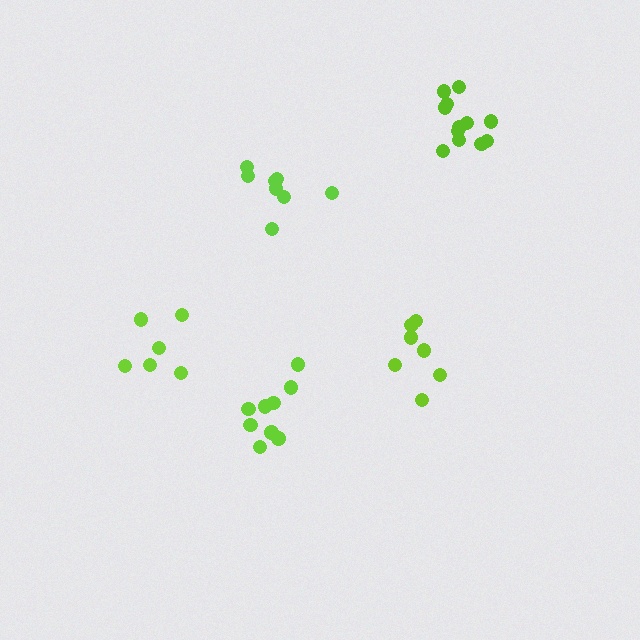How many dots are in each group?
Group 1: 8 dots, Group 2: 9 dots, Group 3: 7 dots, Group 4: 6 dots, Group 5: 12 dots (42 total).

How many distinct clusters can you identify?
There are 5 distinct clusters.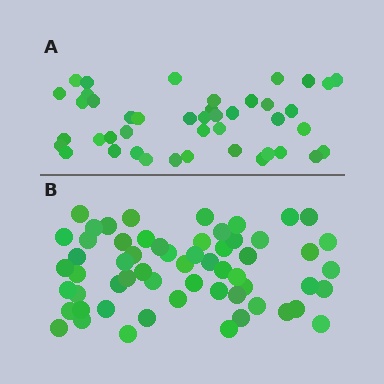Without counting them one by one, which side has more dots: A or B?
Region B (the bottom region) has more dots.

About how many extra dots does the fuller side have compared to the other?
Region B has approximately 15 more dots than region A.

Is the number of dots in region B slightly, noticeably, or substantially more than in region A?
Region B has noticeably more, but not dramatically so. The ratio is roughly 1.4 to 1.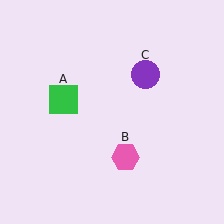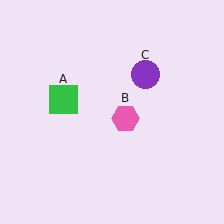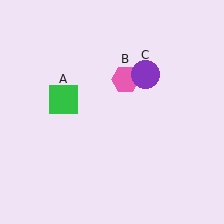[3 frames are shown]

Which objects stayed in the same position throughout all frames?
Green square (object A) and purple circle (object C) remained stationary.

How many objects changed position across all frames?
1 object changed position: pink hexagon (object B).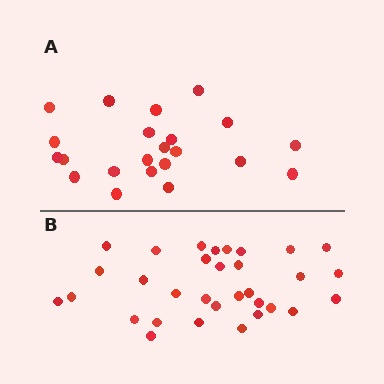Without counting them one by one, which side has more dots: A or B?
Region B (the bottom region) has more dots.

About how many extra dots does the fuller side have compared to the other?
Region B has roughly 10 or so more dots than region A.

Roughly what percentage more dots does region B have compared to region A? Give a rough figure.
About 45% more.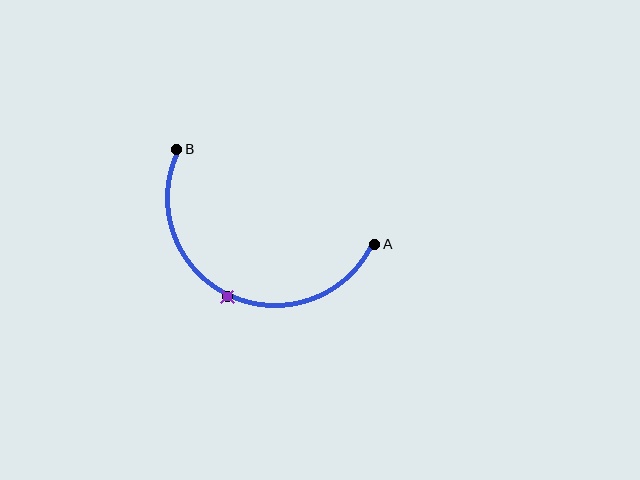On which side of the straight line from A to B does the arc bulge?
The arc bulges below the straight line connecting A and B.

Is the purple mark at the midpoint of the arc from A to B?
Yes. The purple mark lies on the arc at equal arc-length from both A and B — it is the arc midpoint.